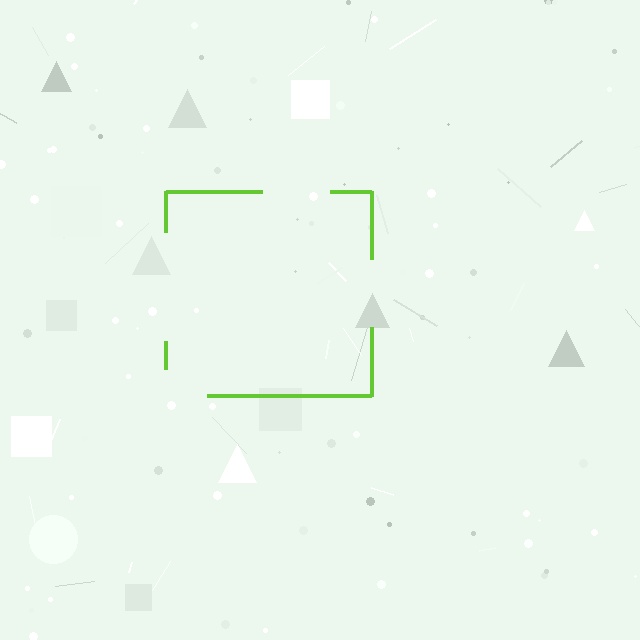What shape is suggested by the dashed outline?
The dashed outline suggests a square.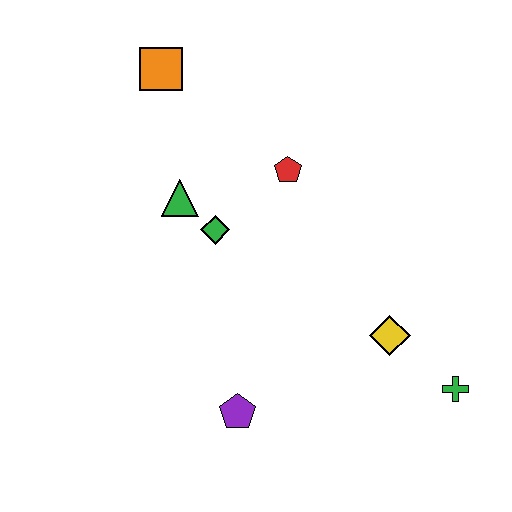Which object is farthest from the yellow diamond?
The orange square is farthest from the yellow diamond.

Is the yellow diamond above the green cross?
Yes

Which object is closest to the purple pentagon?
The yellow diamond is closest to the purple pentagon.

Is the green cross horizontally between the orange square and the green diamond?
No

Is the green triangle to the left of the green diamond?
Yes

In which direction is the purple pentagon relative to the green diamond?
The purple pentagon is below the green diamond.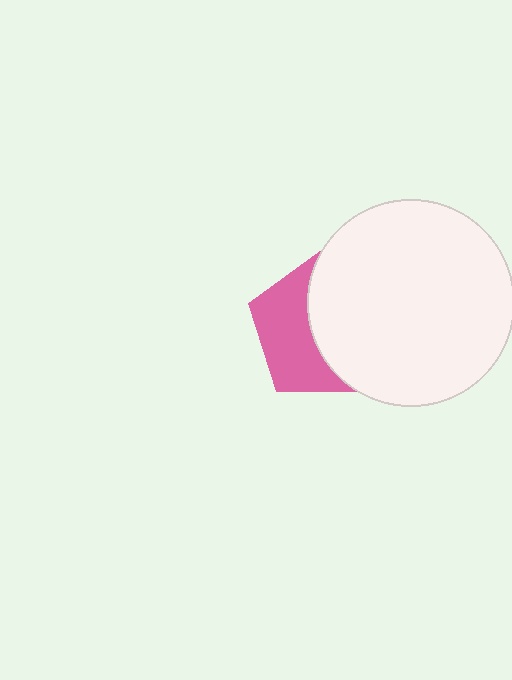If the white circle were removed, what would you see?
You would see the complete pink pentagon.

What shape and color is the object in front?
The object in front is a white circle.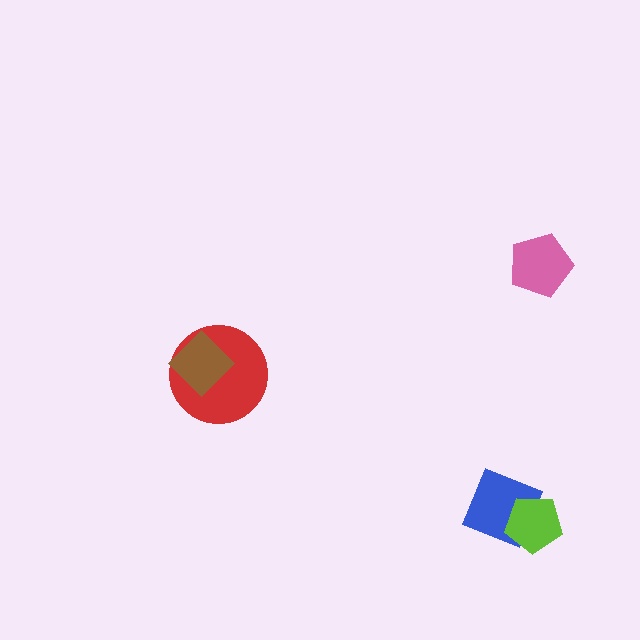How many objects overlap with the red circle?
1 object overlaps with the red circle.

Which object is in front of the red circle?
The brown diamond is in front of the red circle.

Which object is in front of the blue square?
The lime pentagon is in front of the blue square.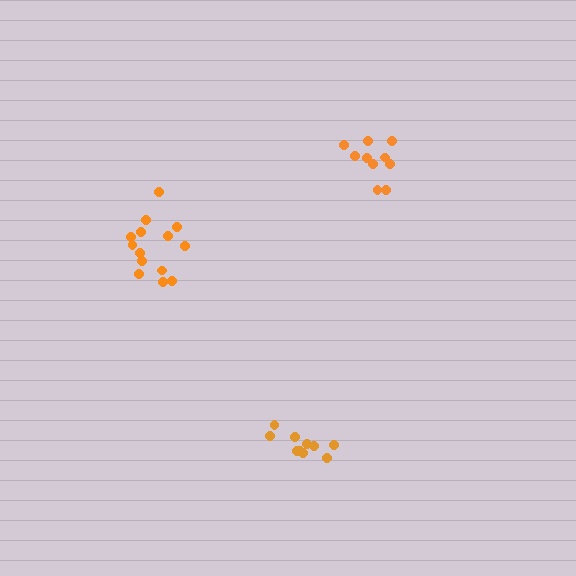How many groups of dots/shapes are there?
There are 3 groups.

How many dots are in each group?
Group 1: 14 dots, Group 2: 10 dots, Group 3: 10 dots (34 total).